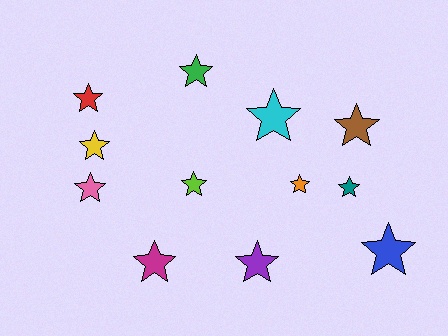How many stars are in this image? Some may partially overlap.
There are 12 stars.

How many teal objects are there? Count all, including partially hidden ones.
There is 1 teal object.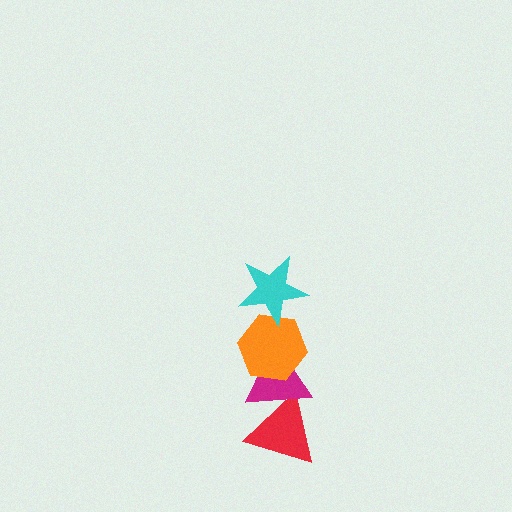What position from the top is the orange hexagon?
The orange hexagon is 2nd from the top.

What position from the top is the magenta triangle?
The magenta triangle is 3rd from the top.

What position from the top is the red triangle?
The red triangle is 4th from the top.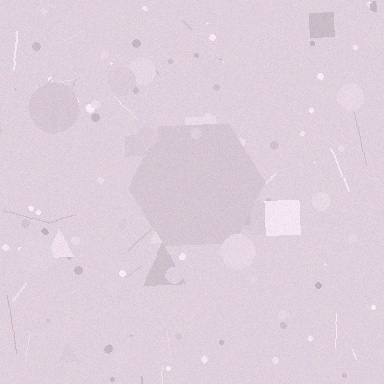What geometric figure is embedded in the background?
A hexagon is embedded in the background.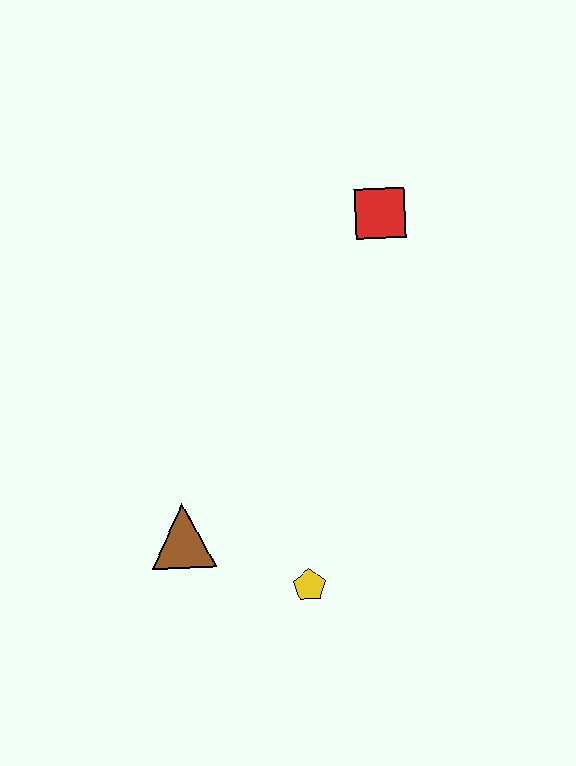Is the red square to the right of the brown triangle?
Yes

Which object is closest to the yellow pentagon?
The brown triangle is closest to the yellow pentagon.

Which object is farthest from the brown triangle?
The red square is farthest from the brown triangle.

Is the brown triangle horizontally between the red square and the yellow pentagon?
No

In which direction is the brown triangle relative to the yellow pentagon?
The brown triangle is to the left of the yellow pentagon.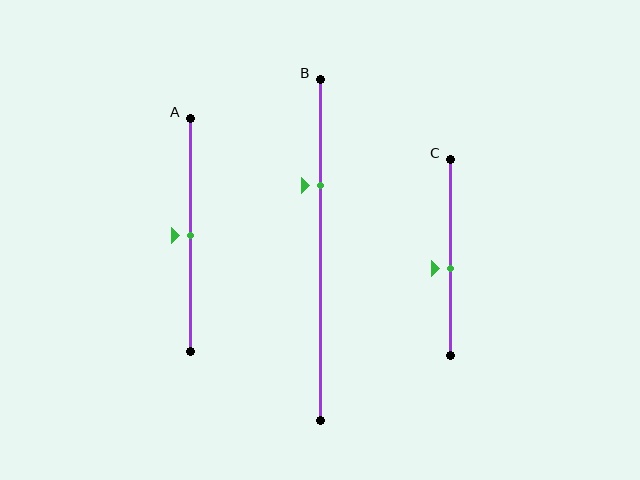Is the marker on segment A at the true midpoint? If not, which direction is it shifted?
Yes, the marker on segment A is at the true midpoint.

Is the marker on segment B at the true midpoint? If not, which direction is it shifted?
No, the marker on segment B is shifted upward by about 19% of the segment length.